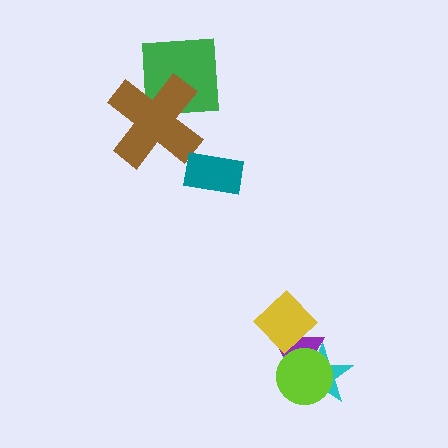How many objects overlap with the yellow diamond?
1 object overlaps with the yellow diamond.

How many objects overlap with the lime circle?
2 objects overlap with the lime circle.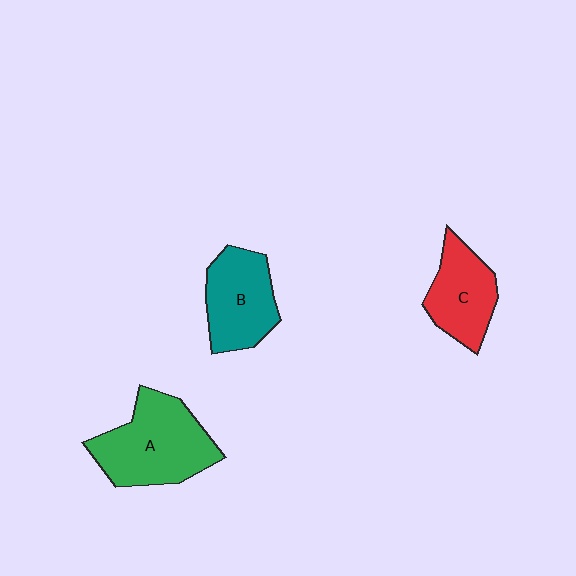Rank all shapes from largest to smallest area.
From largest to smallest: A (green), B (teal), C (red).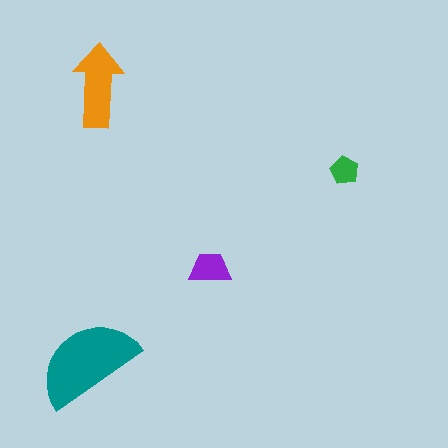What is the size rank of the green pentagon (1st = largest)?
4th.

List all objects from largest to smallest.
The teal semicircle, the orange arrow, the purple trapezoid, the green pentagon.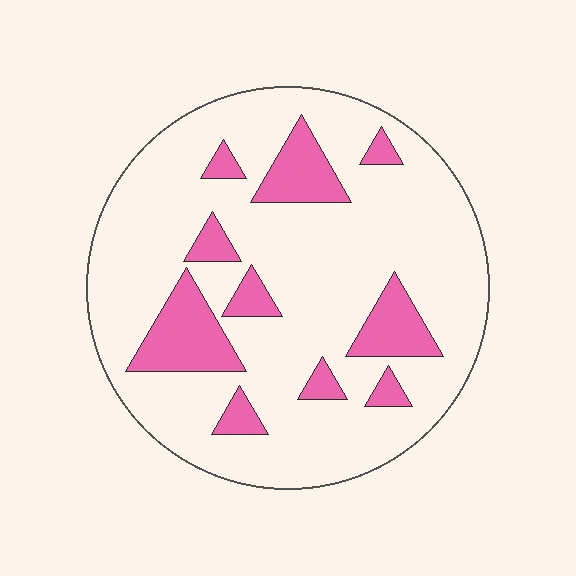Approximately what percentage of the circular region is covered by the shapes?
Approximately 20%.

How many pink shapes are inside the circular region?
10.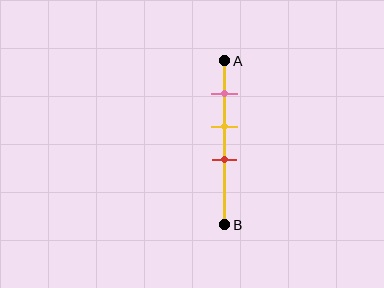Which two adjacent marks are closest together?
The yellow and red marks are the closest adjacent pair.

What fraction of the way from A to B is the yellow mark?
The yellow mark is approximately 40% (0.4) of the way from A to B.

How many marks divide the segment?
There are 3 marks dividing the segment.